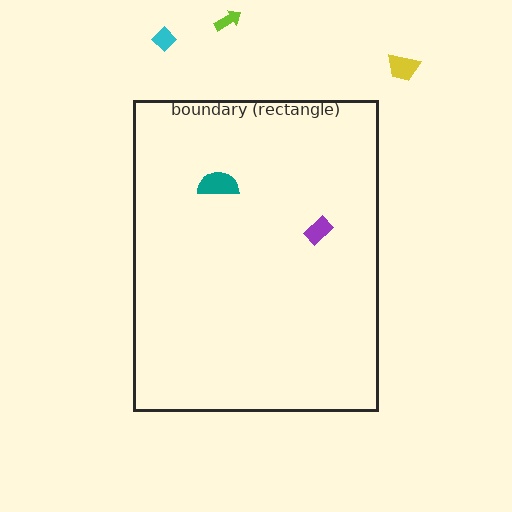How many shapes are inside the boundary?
2 inside, 3 outside.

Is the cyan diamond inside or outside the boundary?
Outside.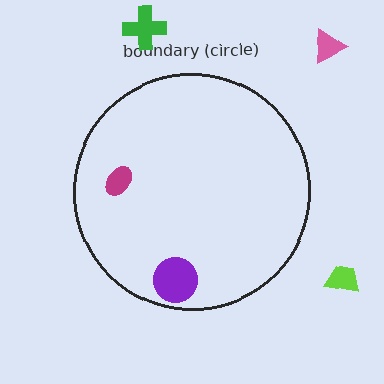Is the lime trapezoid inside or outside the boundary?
Outside.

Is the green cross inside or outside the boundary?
Outside.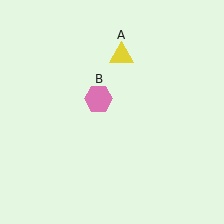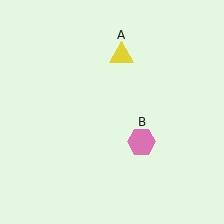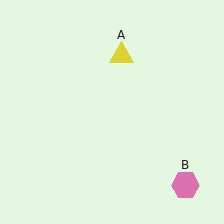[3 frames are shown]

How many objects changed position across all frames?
1 object changed position: pink hexagon (object B).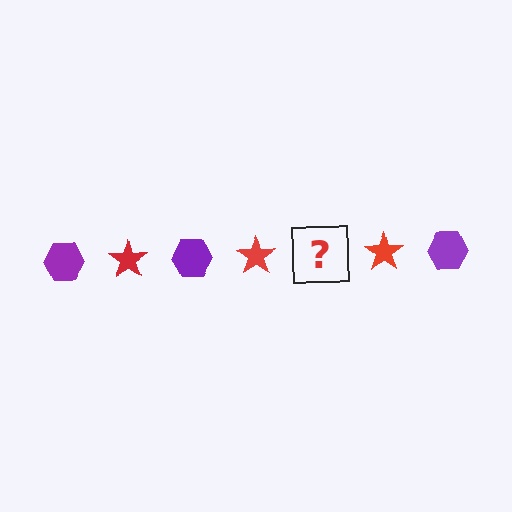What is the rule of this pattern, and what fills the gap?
The rule is that the pattern alternates between purple hexagon and red star. The gap should be filled with a purple hexagon.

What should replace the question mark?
The question mark should be replaced with a purple hexagon.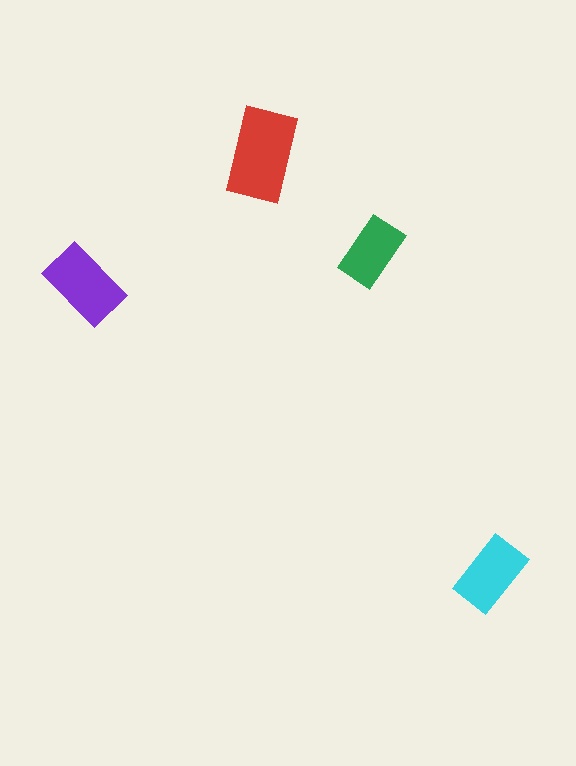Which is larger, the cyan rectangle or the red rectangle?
The red one.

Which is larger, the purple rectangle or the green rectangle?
The purple one.